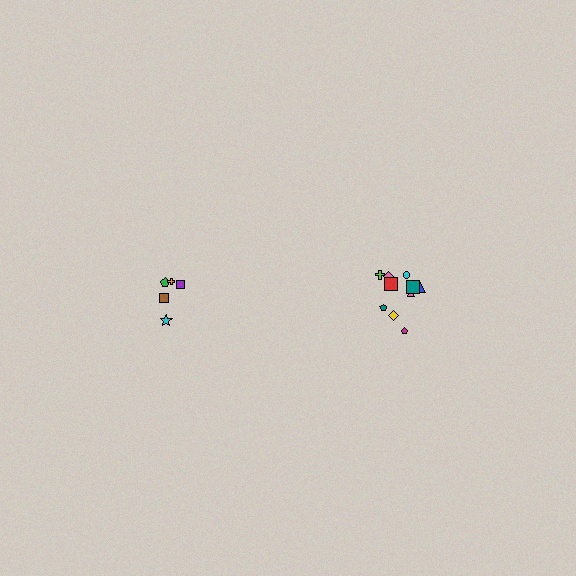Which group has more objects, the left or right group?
The right group.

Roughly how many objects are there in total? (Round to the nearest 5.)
Roughly 15 objects in total.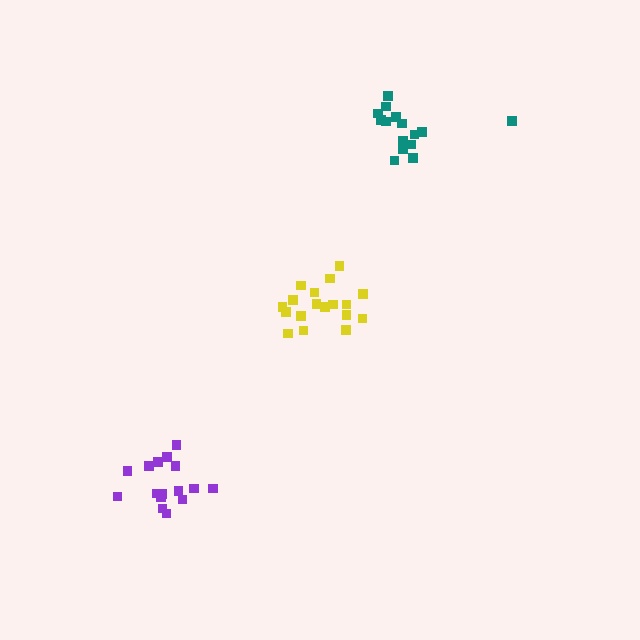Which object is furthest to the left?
The purple cluster is leftmost.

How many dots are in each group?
Group 1: 15 dots, Group 2: 18 dots, Group 3: 16 dots (49 total).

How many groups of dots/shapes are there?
There are 3 groups.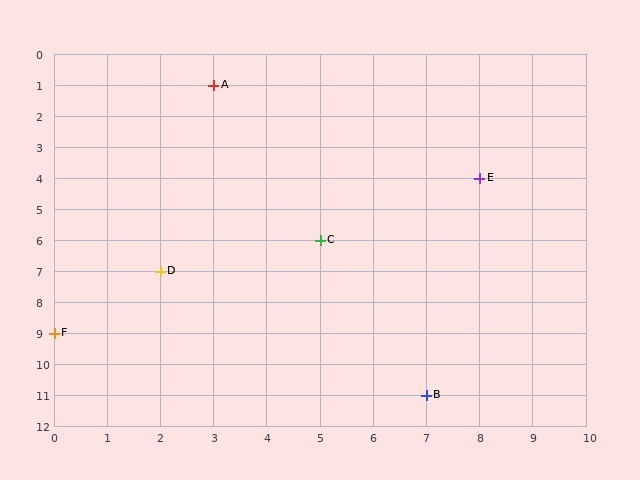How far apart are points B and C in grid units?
Points B and C are 2 columns and 5 rows apart (about 5.4 grid units diagonally).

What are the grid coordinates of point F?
Point F is at grid coordinates (0, 9).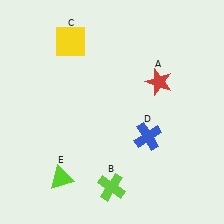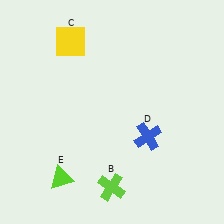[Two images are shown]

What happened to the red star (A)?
The red star (A) was removed in Image 2. It was in the top-right area of Image 1.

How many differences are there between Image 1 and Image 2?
There is 1 difference between the two images.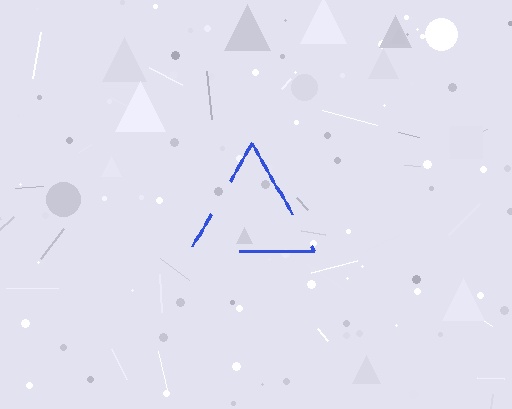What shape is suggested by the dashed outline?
The dashed outline suggests a triangle.